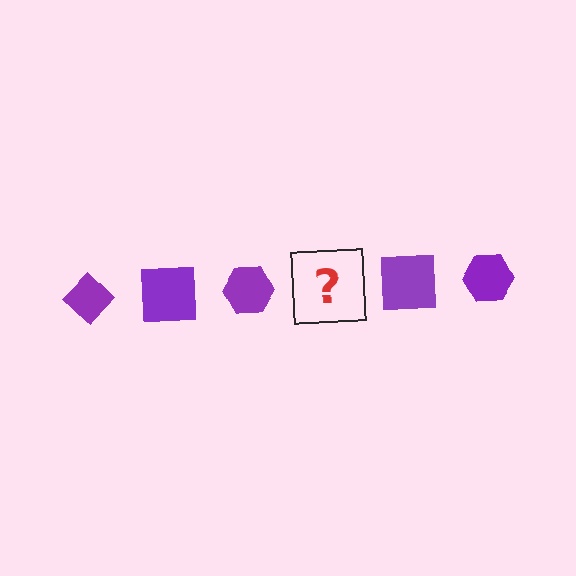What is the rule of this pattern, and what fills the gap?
The rule is that the pattern cycles through diamond, square, hexagon shapes in purple. The gap should be filled with a purple diamond.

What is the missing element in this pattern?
The missing element is a purple diamond.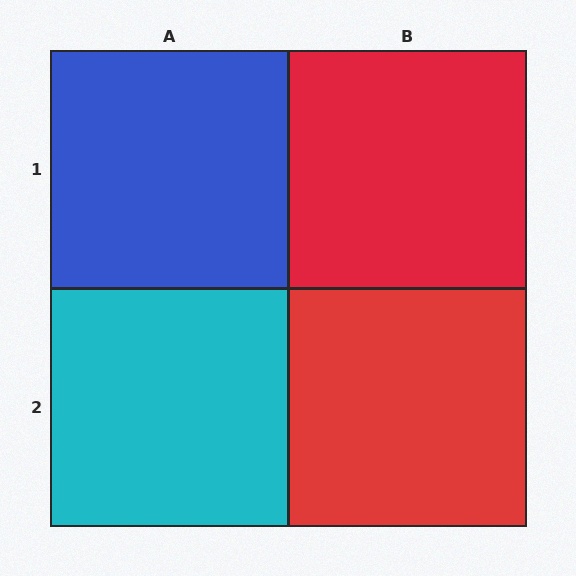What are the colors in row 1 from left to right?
Blue, red.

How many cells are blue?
1 cell is blue.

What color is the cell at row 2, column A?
Cyan.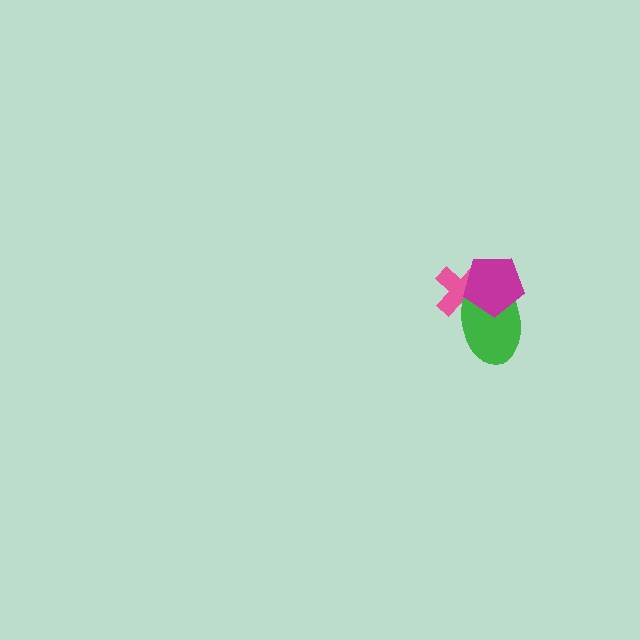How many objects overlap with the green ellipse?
2 objects overlap with the green ellipse.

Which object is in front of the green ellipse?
The magenta pentagon is in front of the green ellipse.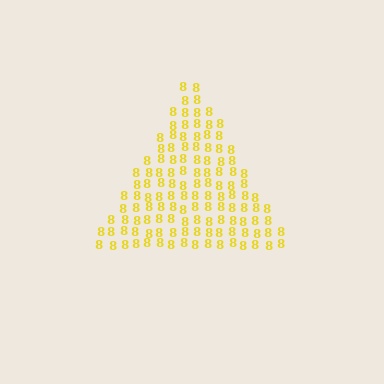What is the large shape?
The large shape is a triangle.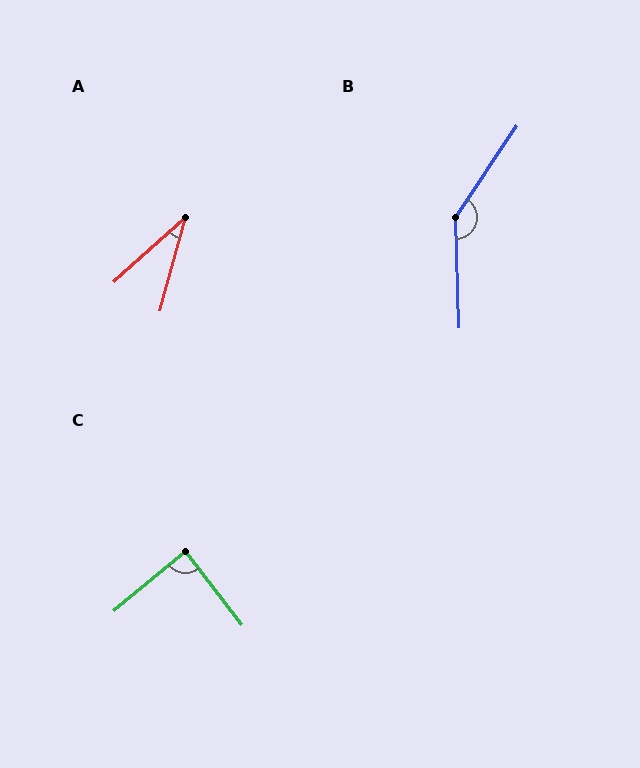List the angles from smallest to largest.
A (32°), C (88°), B (144°).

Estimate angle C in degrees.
Approximately 88 degrees.